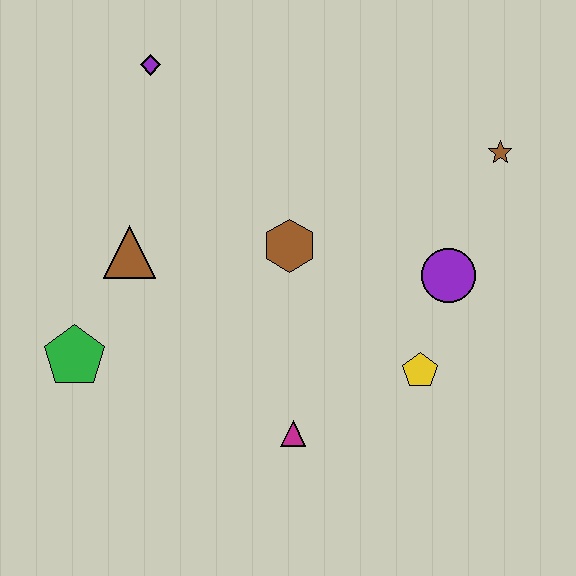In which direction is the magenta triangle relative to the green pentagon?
The magenta triangle is to the right of the green pentagon.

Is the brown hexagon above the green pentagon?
Yes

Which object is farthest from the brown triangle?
The brown star is farthest from the brown triangle.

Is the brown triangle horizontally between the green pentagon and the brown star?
Yes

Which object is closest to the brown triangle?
The green pentagon is closest to the brown triangle.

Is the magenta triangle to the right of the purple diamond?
Yes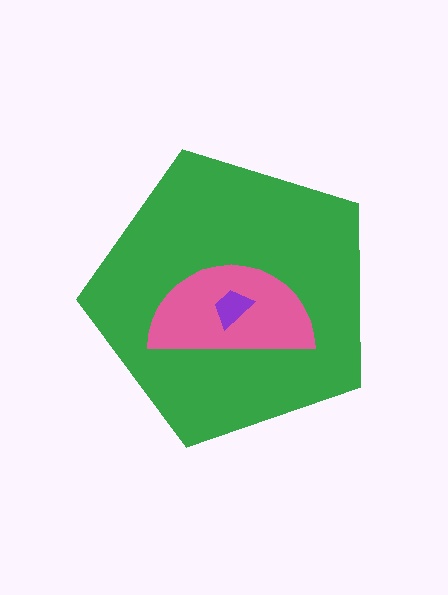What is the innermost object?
The purple trapezoid.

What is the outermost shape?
The green pentagon.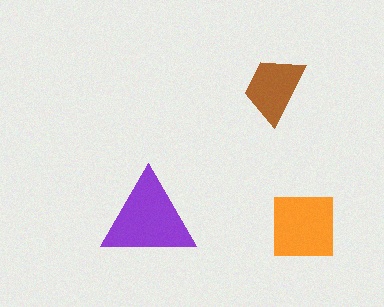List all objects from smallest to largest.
The brown trapezoid, the orange square, the purple triangle.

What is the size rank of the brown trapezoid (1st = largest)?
3rd.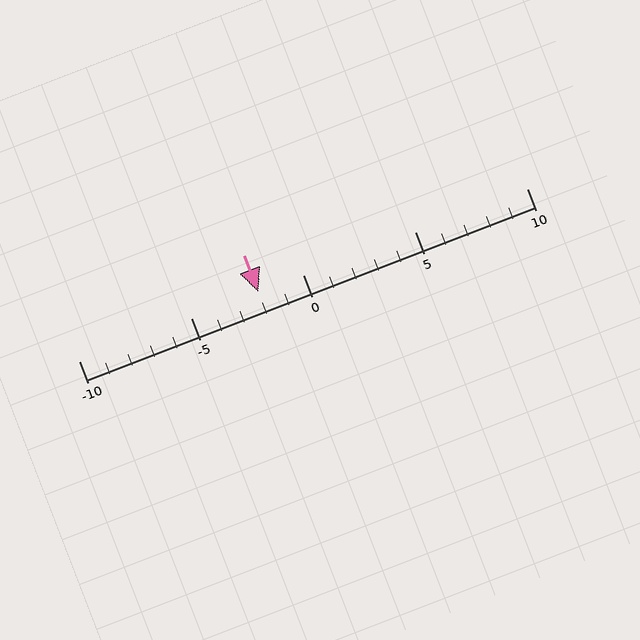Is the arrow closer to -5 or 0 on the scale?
The arrow is closer to 0.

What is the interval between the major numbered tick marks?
The major tick marks are spaced 5 units apart.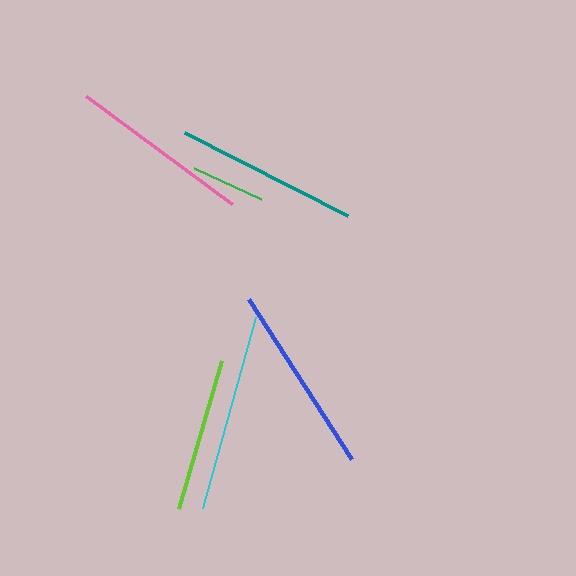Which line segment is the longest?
The cyan line is the longest at approximately 198 pixels.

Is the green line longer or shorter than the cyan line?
The cyan line is longer than the green line.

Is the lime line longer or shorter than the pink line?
The pink line is longer than the lime line.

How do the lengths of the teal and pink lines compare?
The teal and pink lines are approximately the same length.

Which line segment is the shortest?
The green line is the shortest at approximately 74 pixels.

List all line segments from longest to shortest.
From longest to shortest: cyan, blue, teal, pink, lime, green.